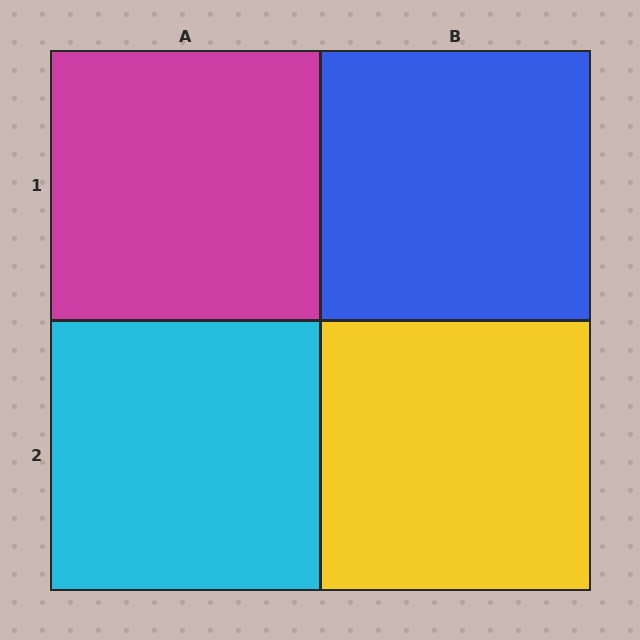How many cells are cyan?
1 cell is cyan.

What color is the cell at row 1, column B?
Blue.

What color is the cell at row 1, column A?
Magenta.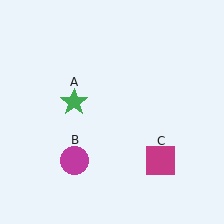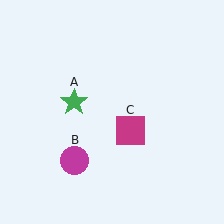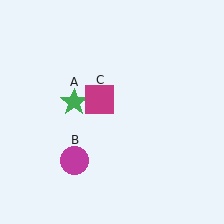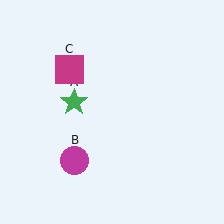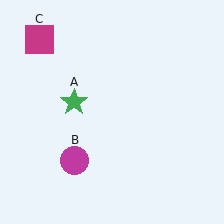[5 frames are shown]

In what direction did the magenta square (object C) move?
The magenta square (object C) moved up and to the left.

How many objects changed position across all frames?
1 object changed position: magenta square (object C).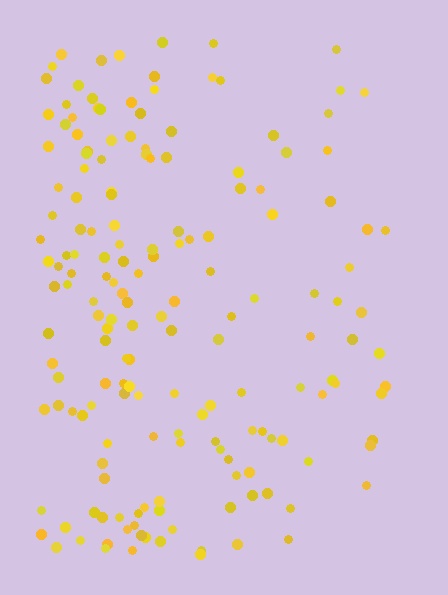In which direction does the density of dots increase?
From right to left, with the left side densest.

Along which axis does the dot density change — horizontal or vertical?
Horizontal.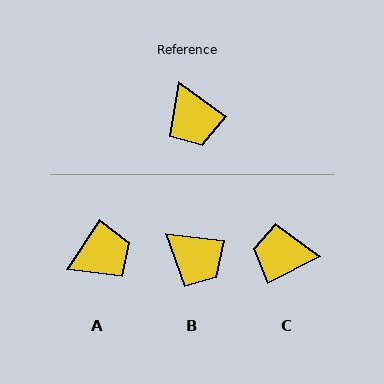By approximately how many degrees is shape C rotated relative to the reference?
Approximately 117 degrees clockwise.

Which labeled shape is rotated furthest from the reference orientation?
C, about 117 degrees away.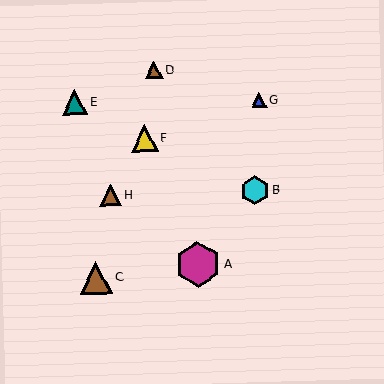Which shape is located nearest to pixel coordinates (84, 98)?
The teal triangle (labeled E) at (75, 102) is nearest to that location.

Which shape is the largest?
The magenta hexagon (labeled A) is the largest.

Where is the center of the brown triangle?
The center of the brown triangle is at (110, 195).